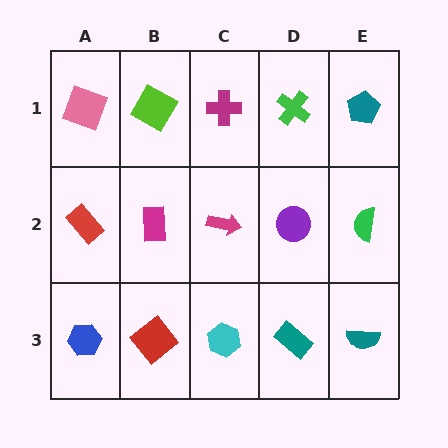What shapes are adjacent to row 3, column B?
A magenta rectangle (row 2, column B), a blue hexagon (row 3, column A), a cyan hexagon (row 3, column C).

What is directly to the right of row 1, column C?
A green cross.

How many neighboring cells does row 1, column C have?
3.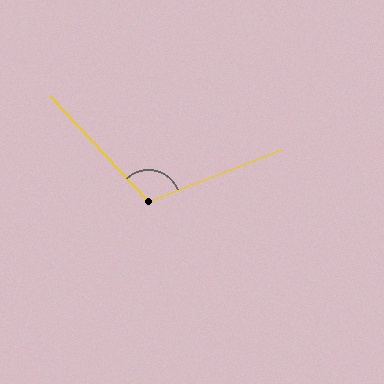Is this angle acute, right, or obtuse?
It is obtuse.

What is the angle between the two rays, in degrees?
Approximately 112 degrees.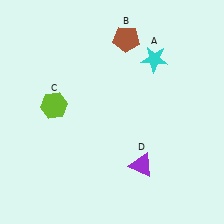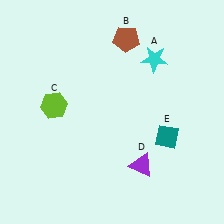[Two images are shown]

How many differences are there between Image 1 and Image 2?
There is 1 difference between the two images.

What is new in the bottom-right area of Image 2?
A teal diamond (E) was added in the bottom-right area of Image 2.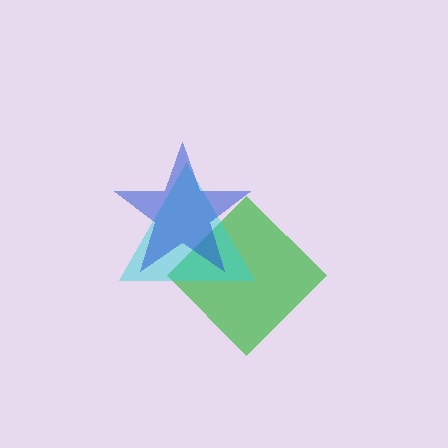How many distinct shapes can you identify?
There are 3 distinct shapes: a green diamond, a cyan triangle, a blue star.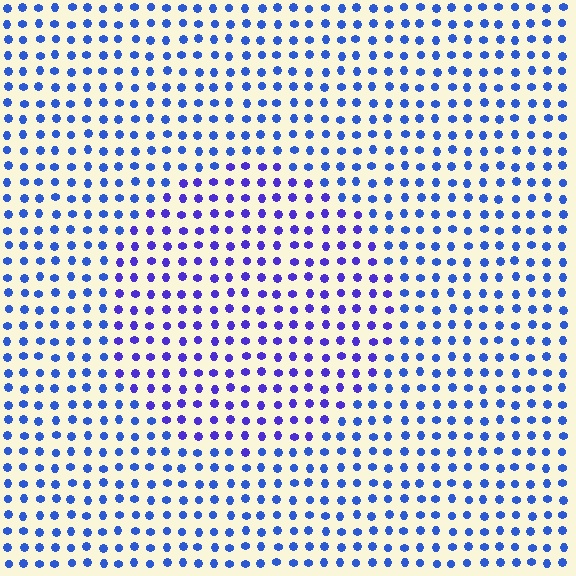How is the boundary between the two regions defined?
The boundary is defined purely by a slight shift in hue (about 28 degrees). Spacing, size, and orientation are identical on both sides.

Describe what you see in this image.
The image is filled with small blue elements in a uniform arrangement. A circle-shaped region is visible where the elements are tinted to a slightly different hue, forming a subtle color boundary.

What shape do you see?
I see a circle.